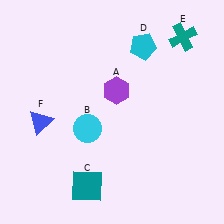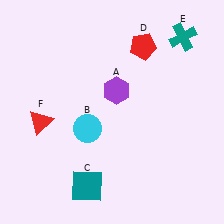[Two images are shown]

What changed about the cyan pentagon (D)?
In Image 1, D is cyan. In Image 2, it changed to red.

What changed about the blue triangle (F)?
In Image 1, F is blue. In Image 2, it changed to red.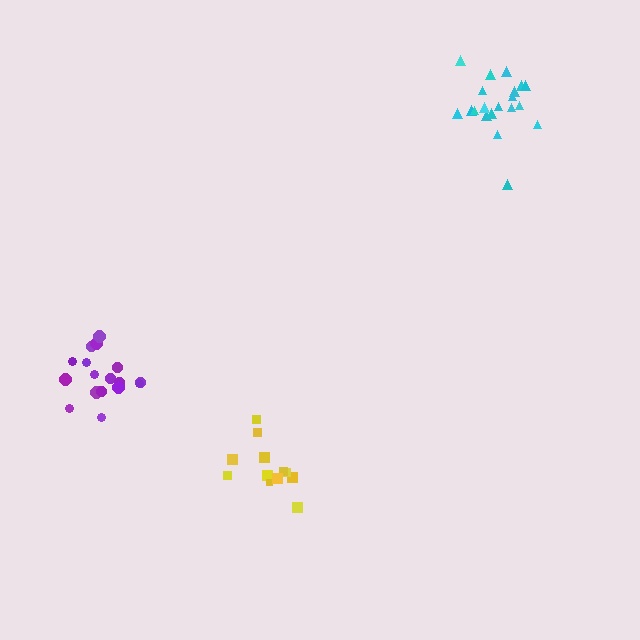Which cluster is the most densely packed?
Cyan.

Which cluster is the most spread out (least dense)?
Yellow.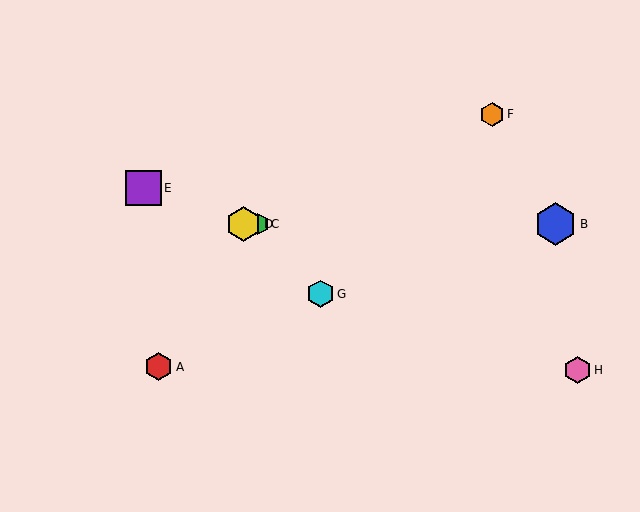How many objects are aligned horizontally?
3 objects (B, C, D) are aligned horizontally.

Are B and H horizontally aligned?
No, B is at y≈224 and H is at y≈370.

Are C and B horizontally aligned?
Yes, both are at y≈224.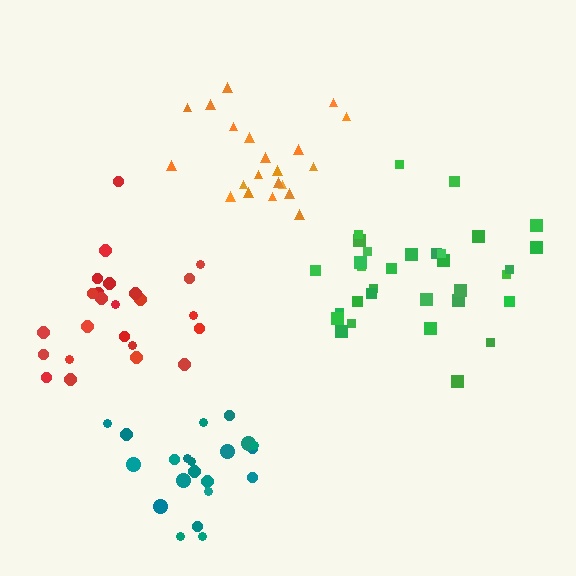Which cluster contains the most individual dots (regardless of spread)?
Green (32).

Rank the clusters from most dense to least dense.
red, teal, orange, green.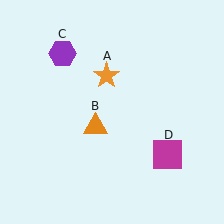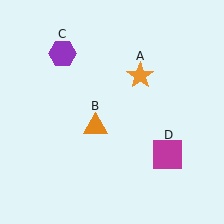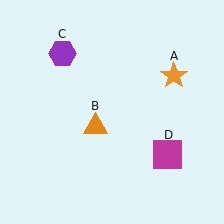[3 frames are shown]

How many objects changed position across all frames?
1 object changed position: orange star (object A).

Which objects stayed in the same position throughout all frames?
Orange triangle (object B) and purple hexagon (object C) and magenta square (object D) remained stationary.